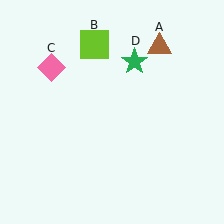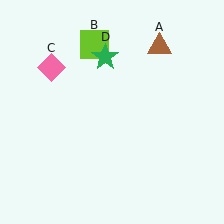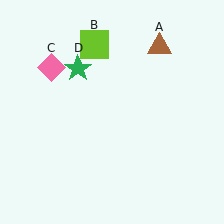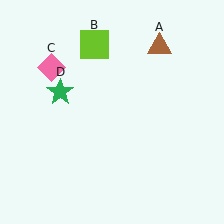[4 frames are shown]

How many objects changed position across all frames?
1 object changed position: green star (object D).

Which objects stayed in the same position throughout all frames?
Brown triangle (object A) and lime square (object B) and pink diamond (object C) remained stationary.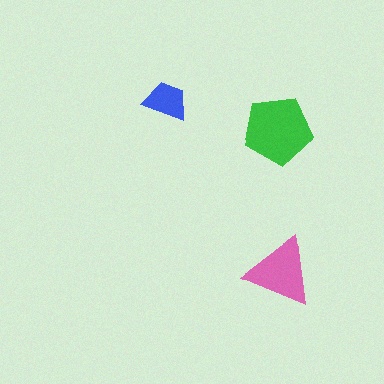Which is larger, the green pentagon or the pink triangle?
The green pentagon.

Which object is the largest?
The green pentagon.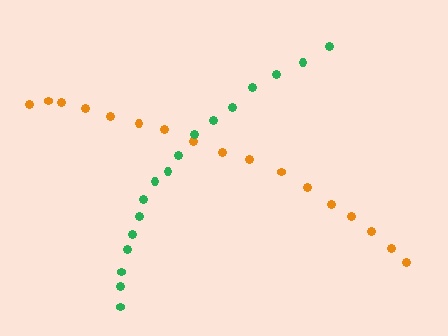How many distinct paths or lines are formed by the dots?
There are 2 distinct paths.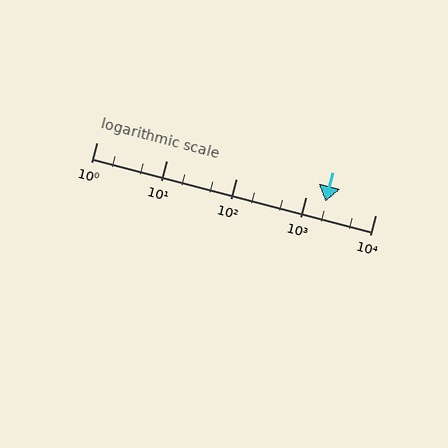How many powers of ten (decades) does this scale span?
The scale spans 4 decades, from 1 to 10000.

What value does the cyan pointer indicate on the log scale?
The pointer indicates approximately 1900.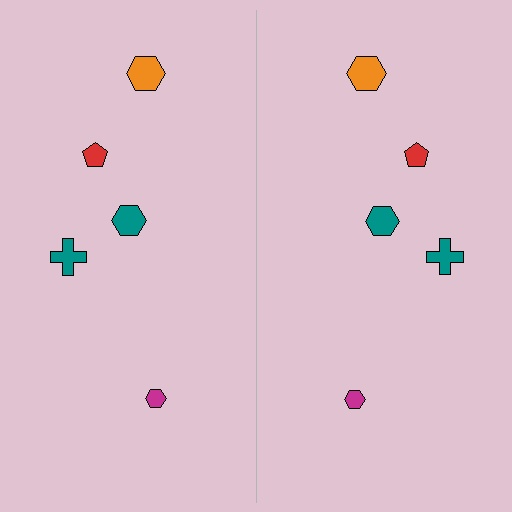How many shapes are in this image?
There are 10 shapes in this image.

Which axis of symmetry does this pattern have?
The pattern has a vertical axis of symmetry running through the center of the image.